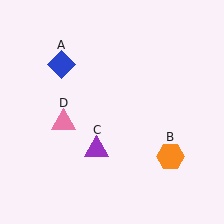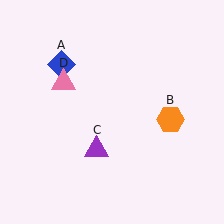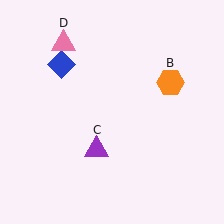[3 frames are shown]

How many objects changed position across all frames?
2 objects changed position: orange hexagon (object B), pink triangle (object D).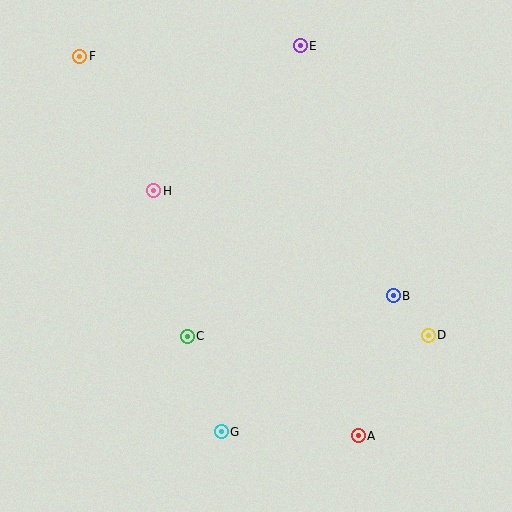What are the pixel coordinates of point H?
Point H is at (154, 191).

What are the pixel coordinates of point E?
Point E is at (300, 46).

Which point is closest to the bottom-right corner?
Point A is closest to the bottom-right corner.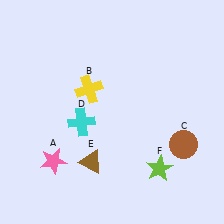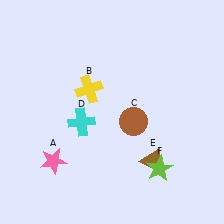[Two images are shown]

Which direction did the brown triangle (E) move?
The brown triangle (E) moved right.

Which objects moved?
The objects that moved are: the brown circle (C), the brown triangle (E).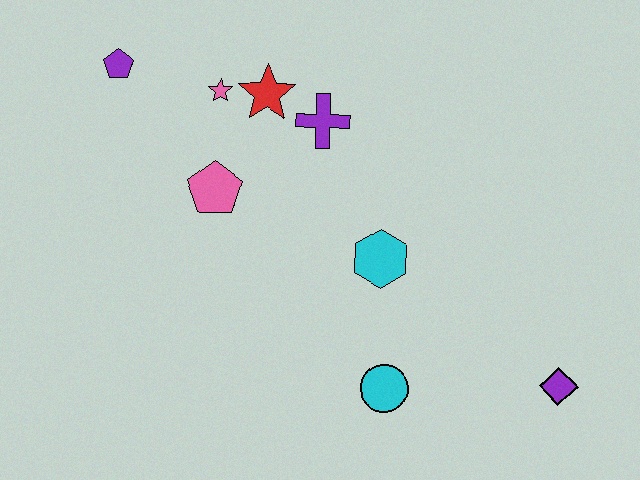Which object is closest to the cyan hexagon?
The cyan circle is closest to the cyan hexagon.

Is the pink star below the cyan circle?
No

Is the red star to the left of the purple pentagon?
No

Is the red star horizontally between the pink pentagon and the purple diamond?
Yes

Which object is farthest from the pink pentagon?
The purple diamond is farthest from the pink pentagon.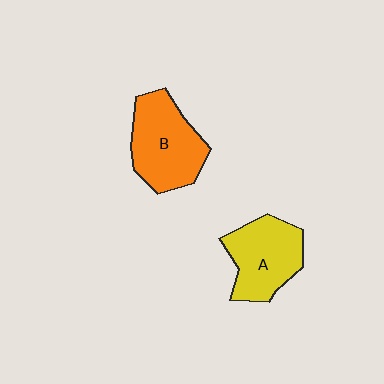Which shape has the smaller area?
Shape A (yellow).